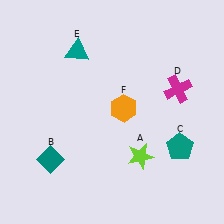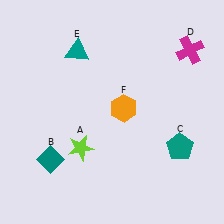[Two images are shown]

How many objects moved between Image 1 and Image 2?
2 objects moved between the two images.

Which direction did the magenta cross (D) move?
The magenta cross (D) moved up.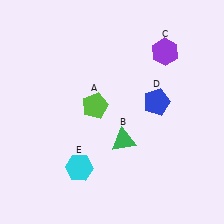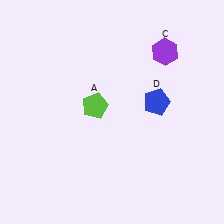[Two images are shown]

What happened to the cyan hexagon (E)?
The cyan hexagon (E) was removed in Image 2. It was in the bottom-left area of Image 1.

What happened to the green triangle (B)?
The green triangle (B) was removed in Image 2. It was in the bottom-right area of Image 1.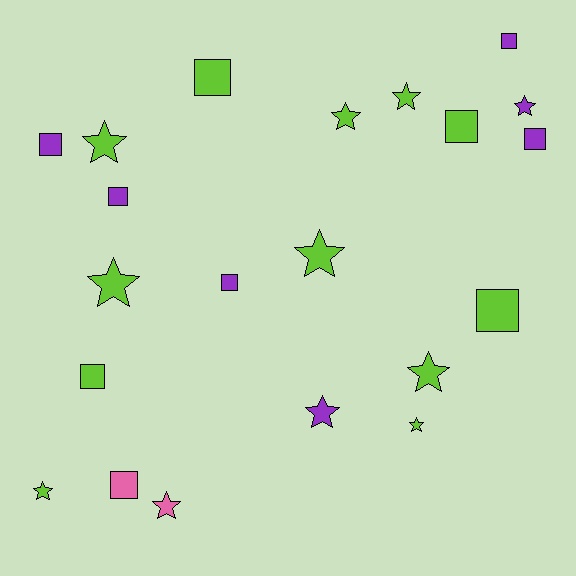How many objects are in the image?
There are 21 objects.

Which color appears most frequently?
Lime, with 12 objects.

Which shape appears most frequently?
Star, with 11 objects.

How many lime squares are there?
There are 4 lime squares.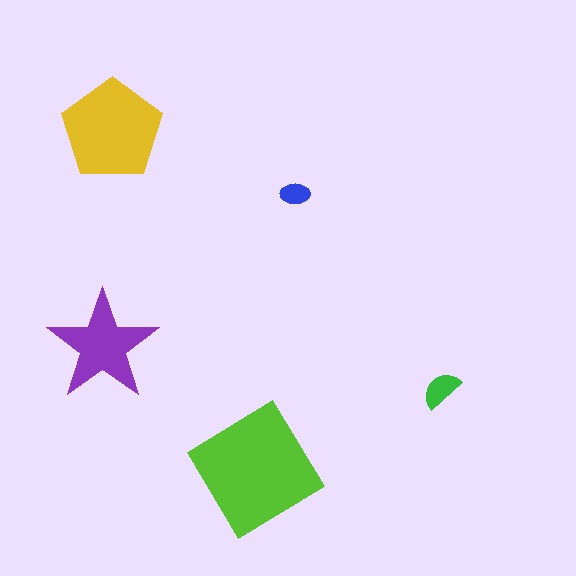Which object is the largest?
The lime diamond.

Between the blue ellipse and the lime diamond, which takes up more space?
The lime diamond.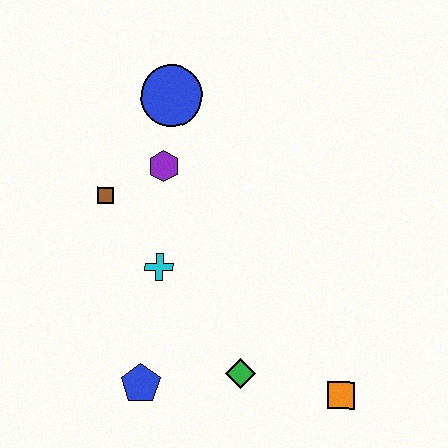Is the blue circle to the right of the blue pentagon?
Yes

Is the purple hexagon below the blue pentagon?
No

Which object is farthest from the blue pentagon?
The blue circle is farthest from the blue pentagon.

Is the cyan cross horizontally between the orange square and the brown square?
Yes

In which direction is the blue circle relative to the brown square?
The blue circle is above the brown square.